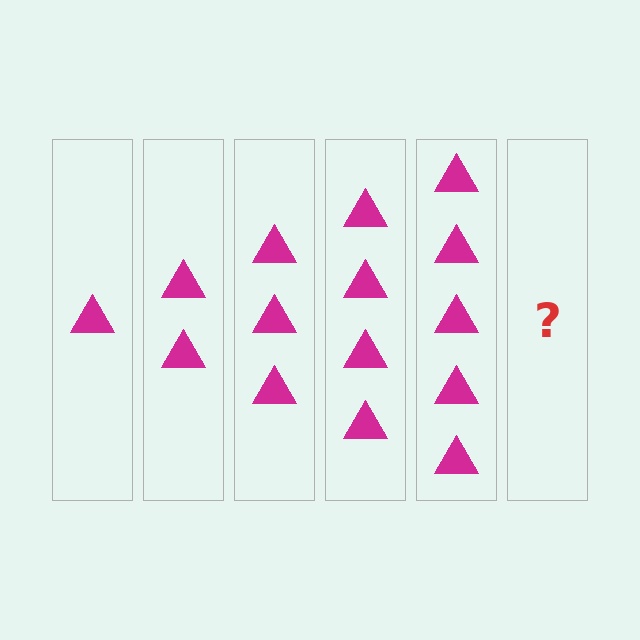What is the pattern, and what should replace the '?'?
The pattern is that each step adds one more triangle. The '?' should be 6 triangles.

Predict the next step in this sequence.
The next step is 6 triangles.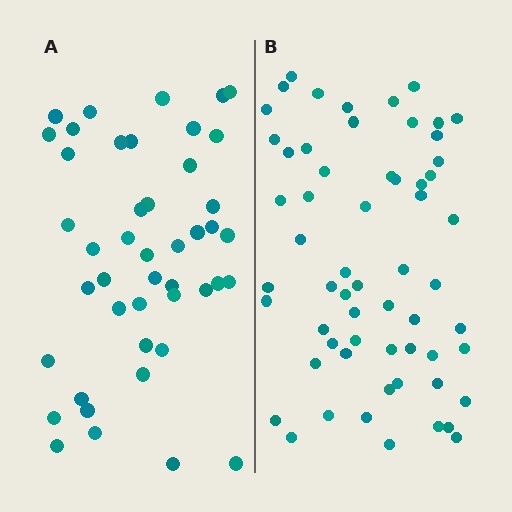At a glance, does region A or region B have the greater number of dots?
Region B (the right region) has more dots.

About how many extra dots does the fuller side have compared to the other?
Region B has approximately 15 more dots than region A.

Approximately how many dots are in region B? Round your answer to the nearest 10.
About 60 dots.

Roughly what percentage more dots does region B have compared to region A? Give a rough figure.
About 35% more.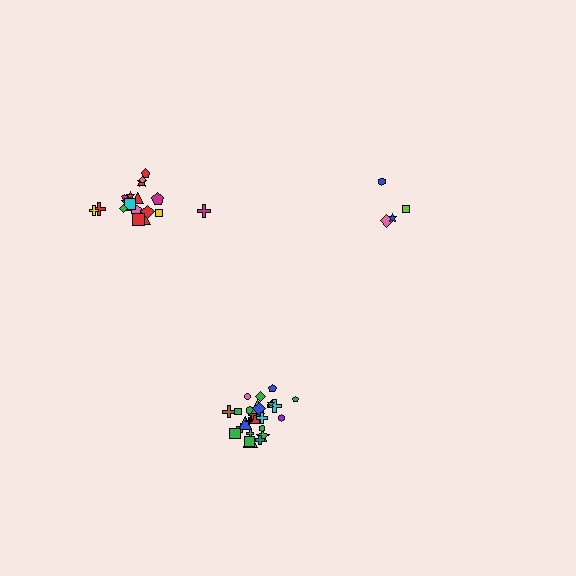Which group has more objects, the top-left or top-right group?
The top-left group.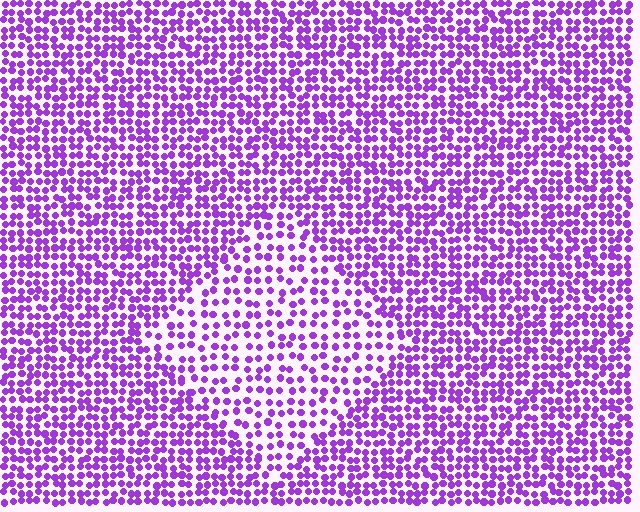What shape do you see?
I see a diamond.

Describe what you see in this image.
The image contains small purple elements arranged at two different densities. A diamond-shaped region is visible where the elements are less densely packed than the surrounding area.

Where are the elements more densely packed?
The elements are more densely packed outside the diamond boundary.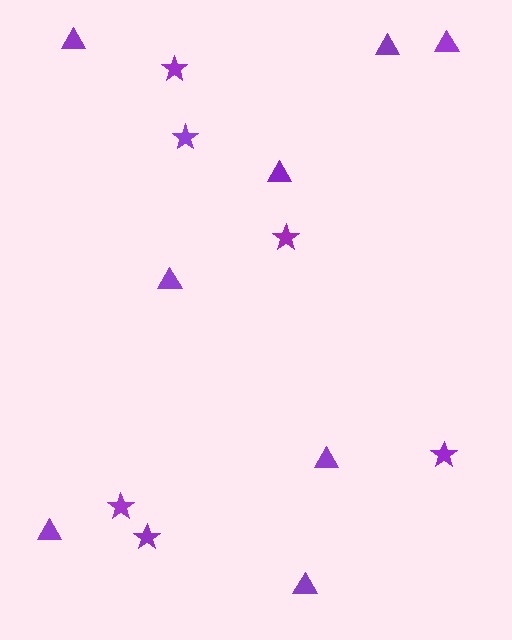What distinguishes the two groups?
There are 2 groups: one group of stars (6) and one group of triangles (8).